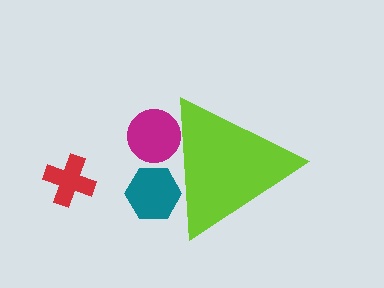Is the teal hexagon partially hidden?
Yes, the teal hexagon is partially hidden behind the lime triangle.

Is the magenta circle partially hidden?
Yes, the magenta circle is partially hidden behind the lime triangle.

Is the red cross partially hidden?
No, the red cross is fully visible.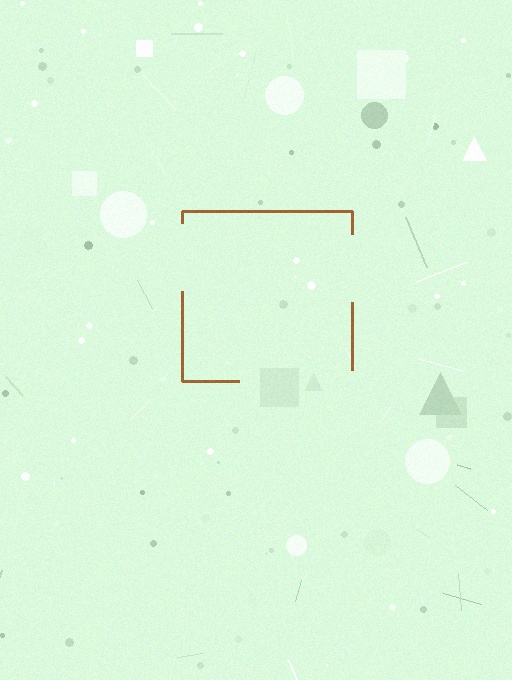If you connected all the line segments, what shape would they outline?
They would outline a square.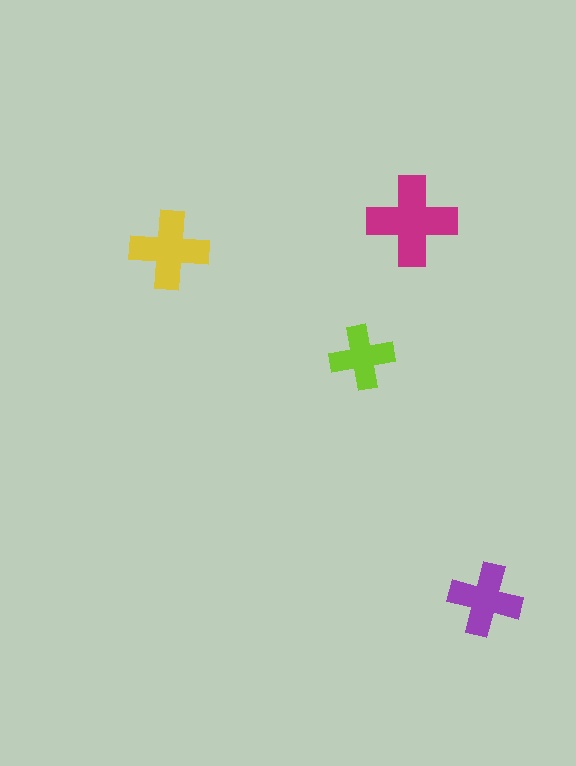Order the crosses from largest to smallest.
the magenta one, the yellow one, the purple one, the lime one.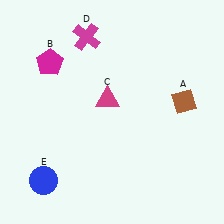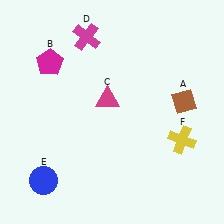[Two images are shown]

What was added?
A yellow cross (F) was added in Image 2.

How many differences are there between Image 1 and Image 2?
There is 1 difference between the two images.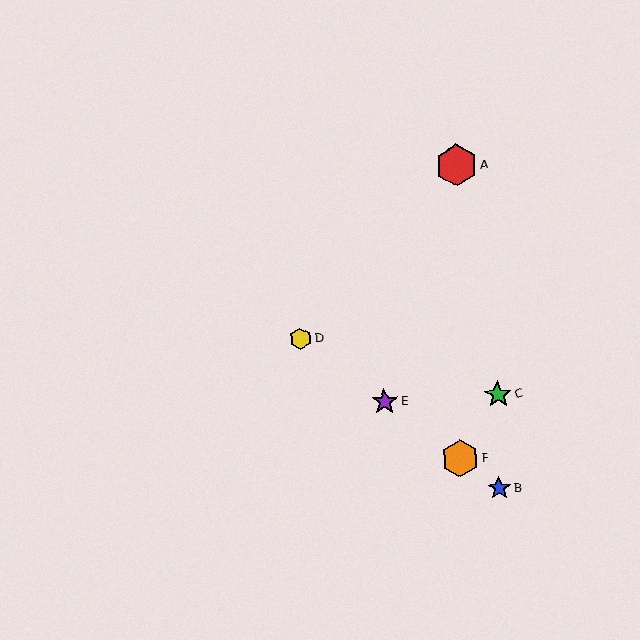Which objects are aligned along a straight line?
Objects B, D, E, F are aligned along a straight line.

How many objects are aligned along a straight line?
4 objects (B, D, E, F) are aligned along a straight line.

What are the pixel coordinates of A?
Object A is at (456, 165).